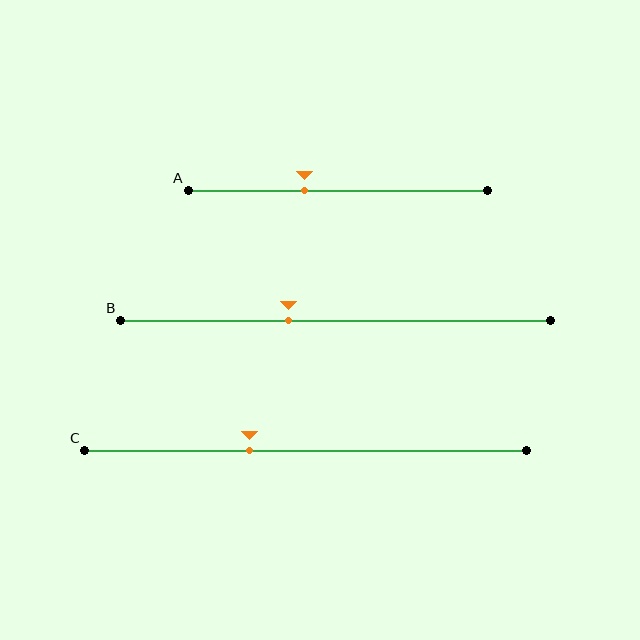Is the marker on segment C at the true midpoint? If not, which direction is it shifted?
No, the marker on segment C is shifted to the left by about 13% of the segment length.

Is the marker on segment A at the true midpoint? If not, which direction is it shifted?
No, the marker on segment A is shifted to the left by about 11% of the segment length.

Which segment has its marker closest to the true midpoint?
Segment B has its marker closest to the true midpoint.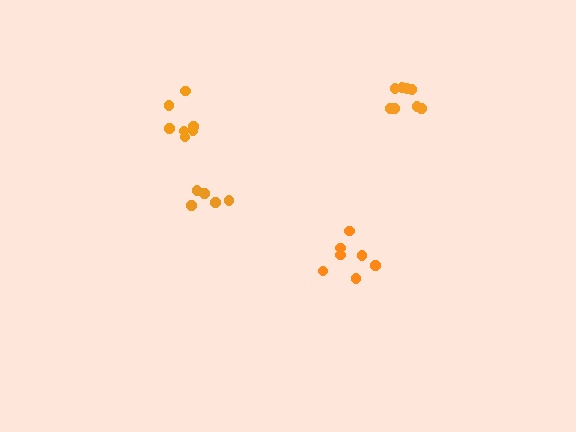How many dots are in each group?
Group 1: 6 dots, Group 2: 7 dots, Group 3: 9 dots, Group 4: 7 dots (29 total).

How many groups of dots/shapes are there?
There are 4 groups.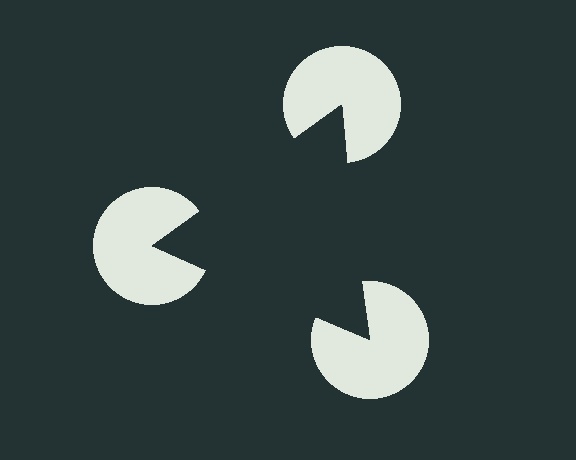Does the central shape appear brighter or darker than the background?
It typically appears slightly darker than the background, even though no actual brightness change is drawn.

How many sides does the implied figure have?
3 sides.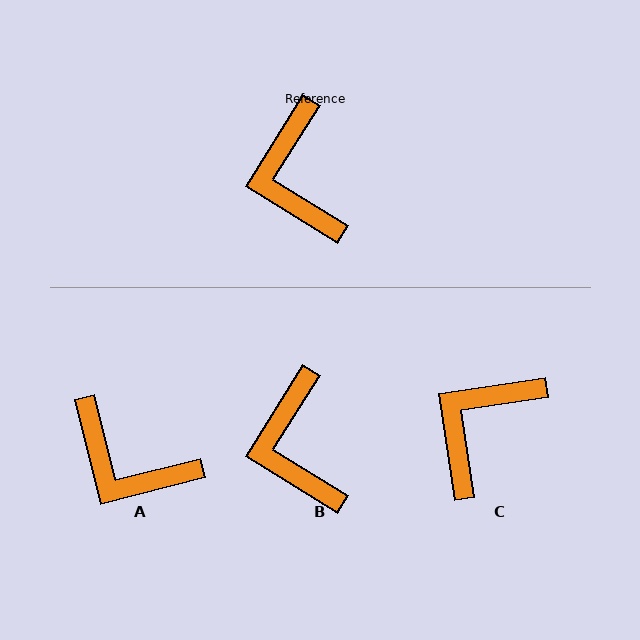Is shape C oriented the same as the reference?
No, it is off by about 50 degrees.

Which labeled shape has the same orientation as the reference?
B.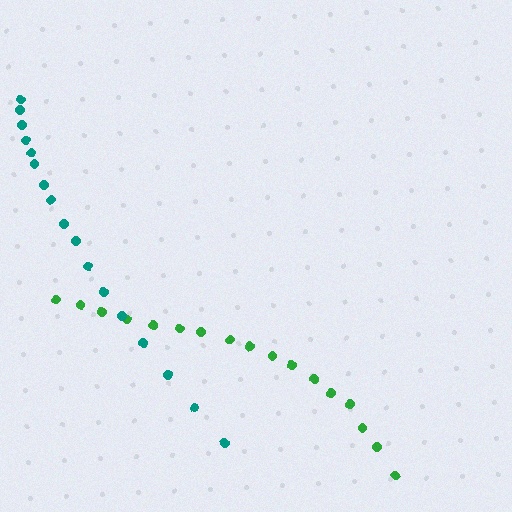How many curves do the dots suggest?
There are 2 distinct paths.